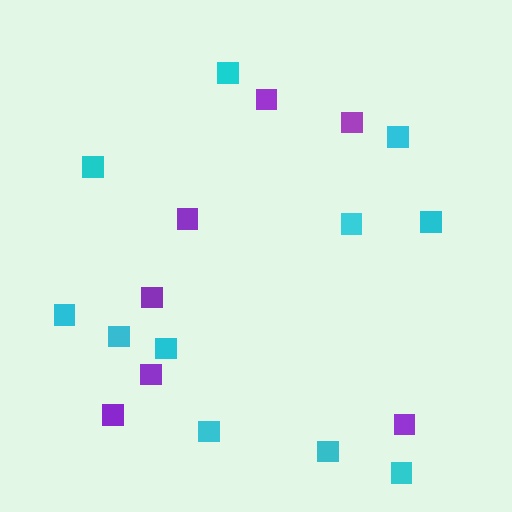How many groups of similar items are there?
There are 2 groups: one group of cyan squares (11) and one group of purple squares (7).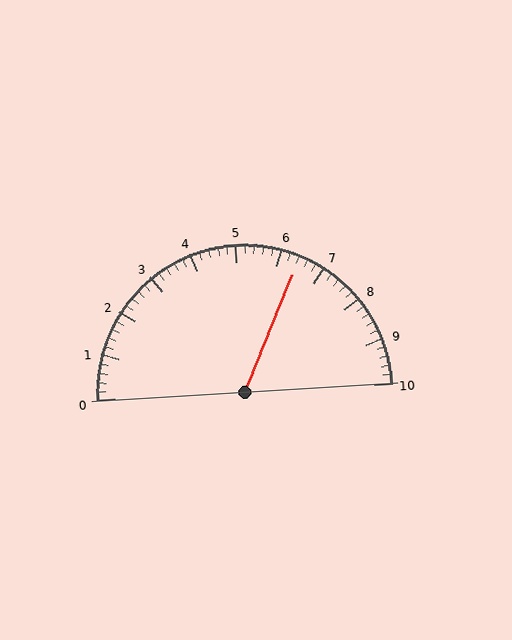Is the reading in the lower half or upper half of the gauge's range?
The reading is in the upper half of the range (0 to 10).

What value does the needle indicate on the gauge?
The needle indicates approximately 6.4.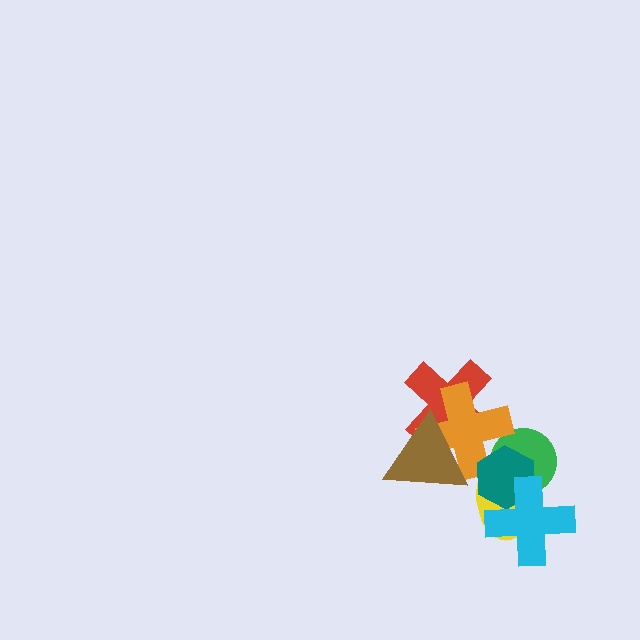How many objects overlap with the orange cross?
5 objects overlap with the orange cross.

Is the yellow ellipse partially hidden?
Yes, it is partially covered by another shape.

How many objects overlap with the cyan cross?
3 objects overlap with the cyan cross.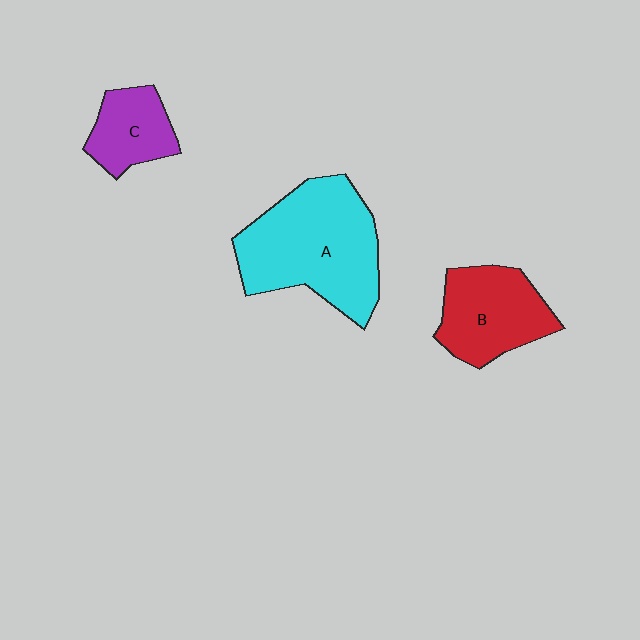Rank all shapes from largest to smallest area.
From largest to smallest: A (cyan), B (red), C (purple).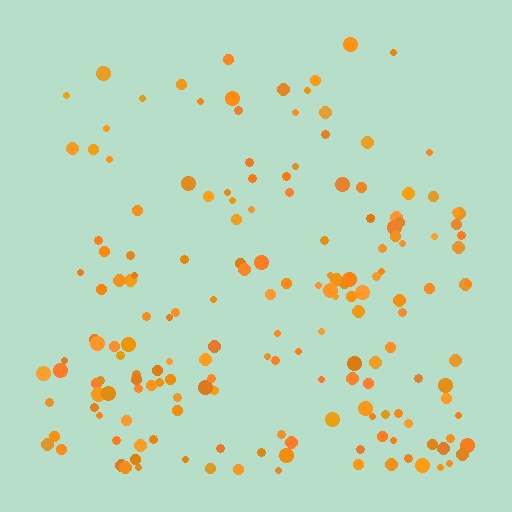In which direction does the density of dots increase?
From top to bottom, with the bottom side densest.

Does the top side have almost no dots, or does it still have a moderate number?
Still a moderate number, just noticeably fewer than the bottom.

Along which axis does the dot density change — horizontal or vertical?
Vertical.